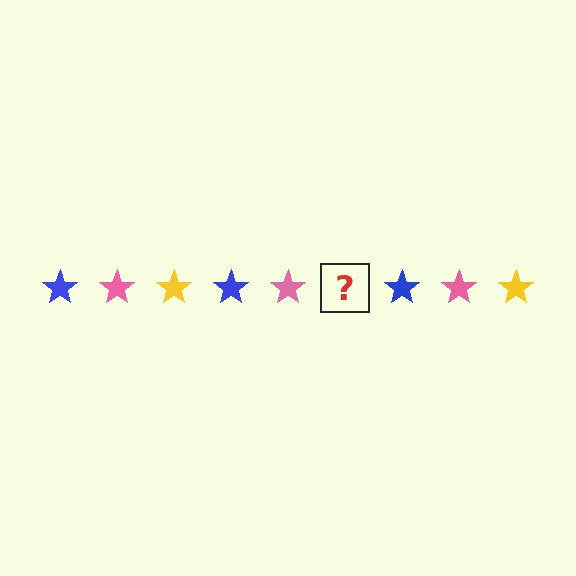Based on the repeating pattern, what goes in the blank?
The blank should be a yellow star.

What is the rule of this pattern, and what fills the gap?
The rule is that the pattern cycles through blue, pink, yellow stars. The gap should be filled with a yellow star.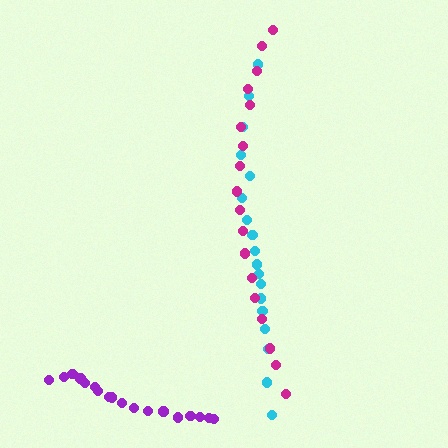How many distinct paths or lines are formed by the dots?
There are 3 distinct paths.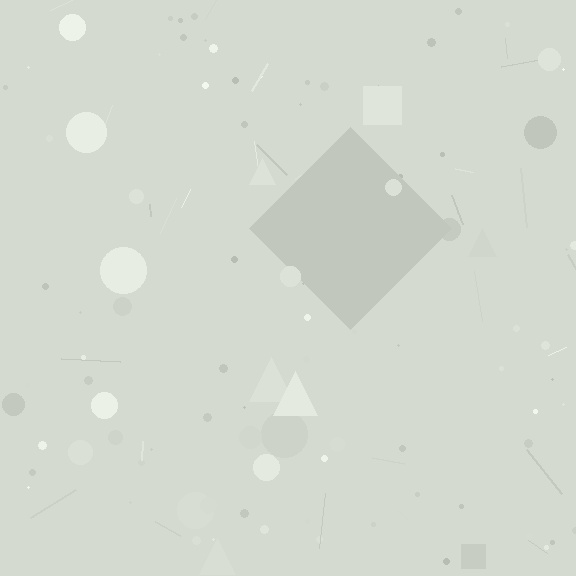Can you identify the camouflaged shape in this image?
The camouflaged shape is a diamond.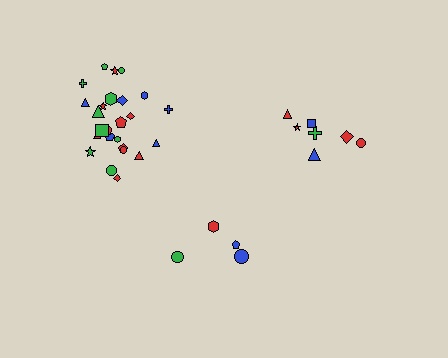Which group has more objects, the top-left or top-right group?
The top-left group.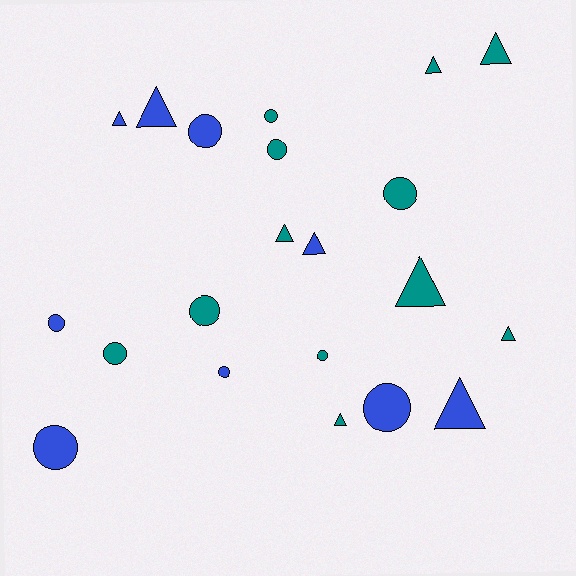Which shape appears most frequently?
Circle, with 11 objects.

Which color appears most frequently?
Teal, with 12 objects.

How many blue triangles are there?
There are 4 blue triangles.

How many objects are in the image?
There are 21 objects.